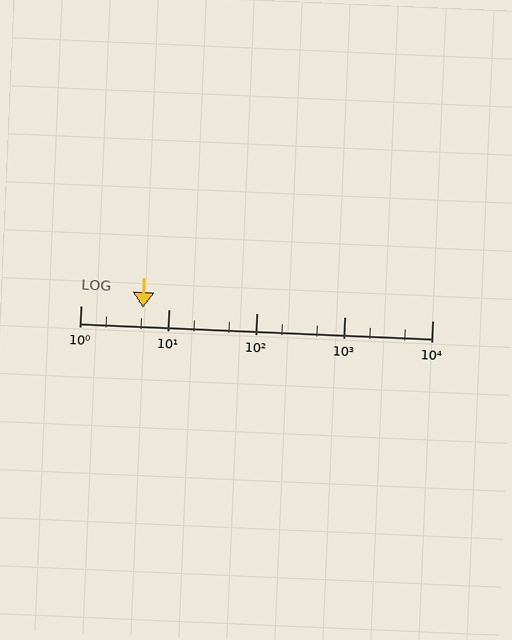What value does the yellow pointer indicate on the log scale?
The pointer indicates approximately 5.1.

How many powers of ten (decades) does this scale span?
The scale spans 4 decades, from 1 to 10000.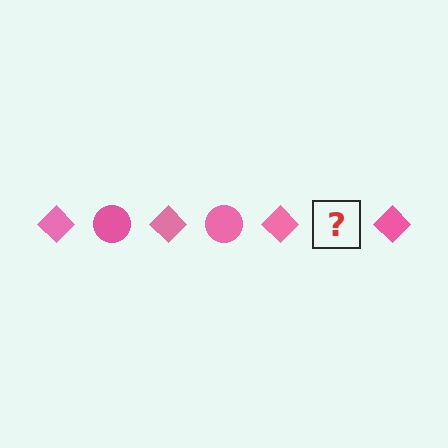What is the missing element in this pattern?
The missing element is a pink circle.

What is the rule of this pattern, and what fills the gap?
The rule is that the pattern cycles through diamond, circle shapes in pink. The gap should be filled with a pink circle.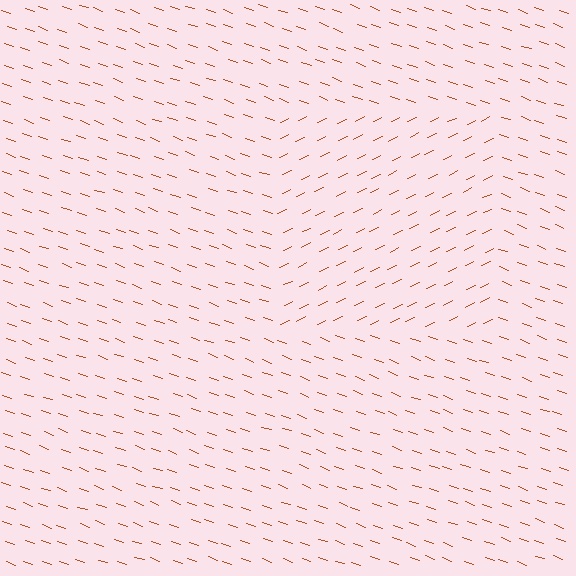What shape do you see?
I see a rectangle.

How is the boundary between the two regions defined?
The boundary is defined purely by a change in line orientation (approximately 45 degrees difference). All lines are the same color and thickness.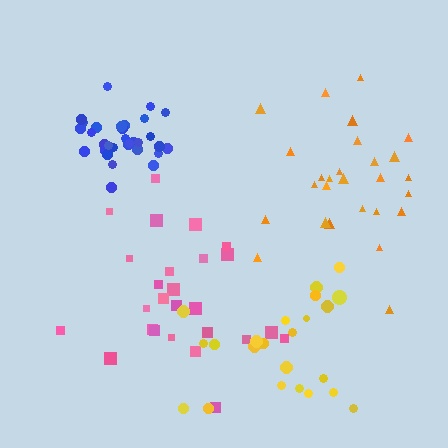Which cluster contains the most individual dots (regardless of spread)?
Blue (31).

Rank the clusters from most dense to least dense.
blue, orange, pink, yellow.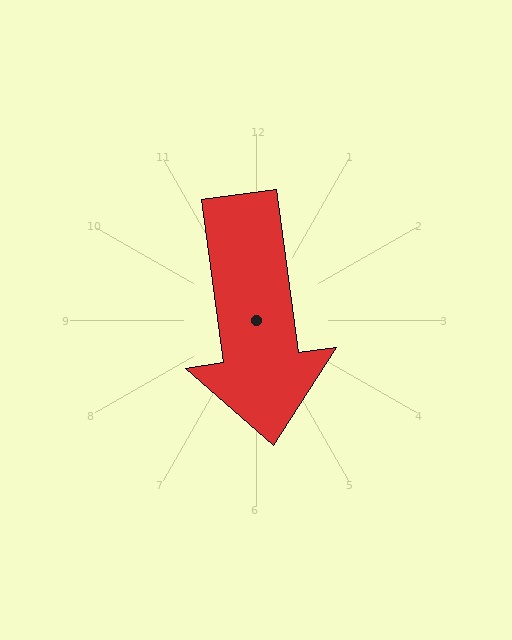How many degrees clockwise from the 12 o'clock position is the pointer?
Approximately 172 degrees.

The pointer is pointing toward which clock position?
Roughly 6 o'clock.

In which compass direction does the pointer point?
South.